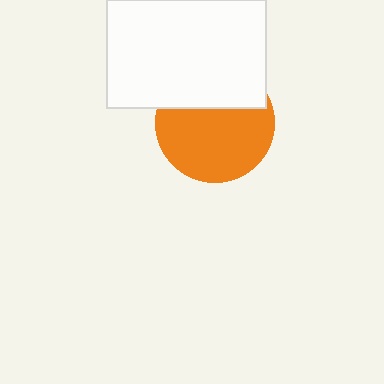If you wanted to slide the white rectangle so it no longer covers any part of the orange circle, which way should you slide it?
Slide it up — that is the most direct way to separate the two shapes.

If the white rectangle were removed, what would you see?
You would see the complete orange circle.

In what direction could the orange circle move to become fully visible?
The orange circle could move down. That would shift it out from behind the white rectangle entirely.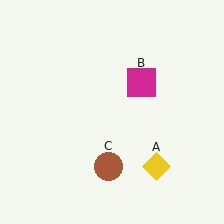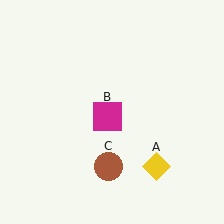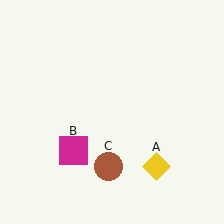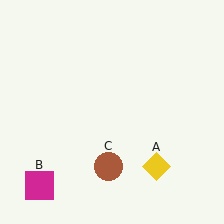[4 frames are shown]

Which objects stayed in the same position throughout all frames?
Yellow diamond (object A) and brown circle (object C) remained stationary.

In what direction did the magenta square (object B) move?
The magenta square (object B) moved down and to the left.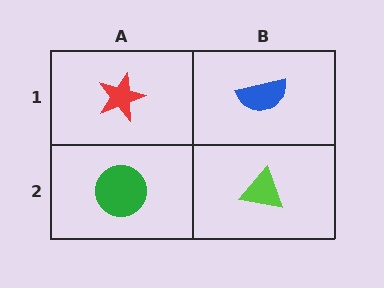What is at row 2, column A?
A green circle.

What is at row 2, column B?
A lime triangle.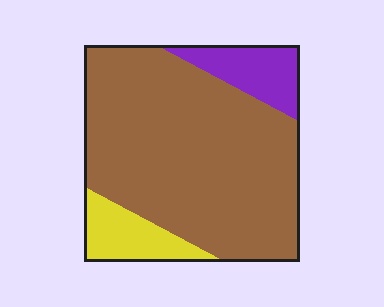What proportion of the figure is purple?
Purple takes up about one eighth (1/8) of the figure.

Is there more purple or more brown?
Brown.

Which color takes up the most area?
Brown, at roughly 75%.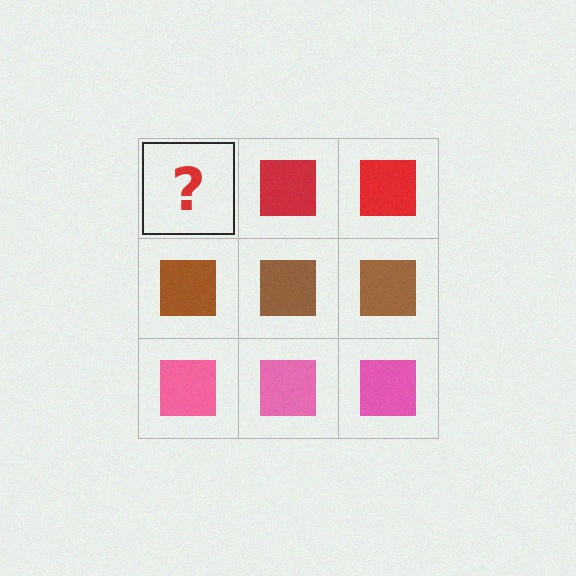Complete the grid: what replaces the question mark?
The question mark should be replaced with a red square.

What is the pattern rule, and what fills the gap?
The rule is that each row has a consistent color. The gap should be filled with a red square.